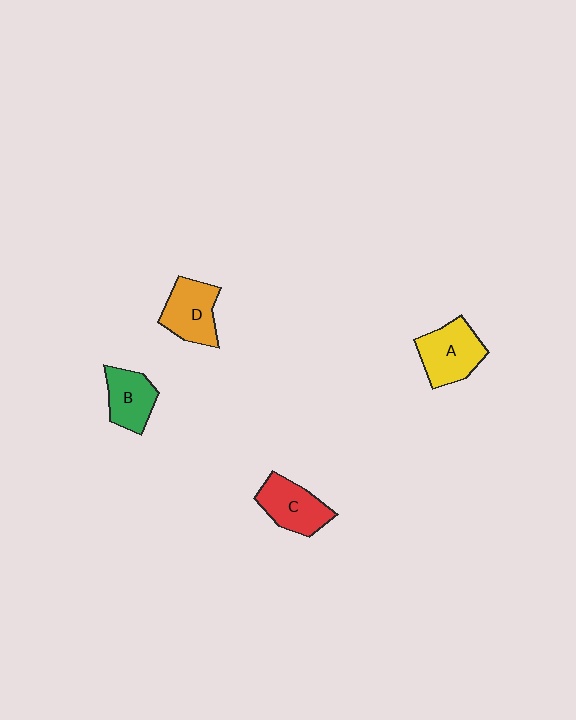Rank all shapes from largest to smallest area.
From largest to smallest: A (yellow), D (orange), C (red), B (green).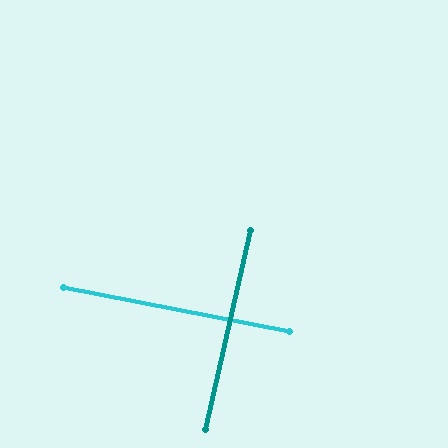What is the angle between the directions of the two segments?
Approximately 88 degrees.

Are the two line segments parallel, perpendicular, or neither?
Perpendicular — they meet at approximately 88°.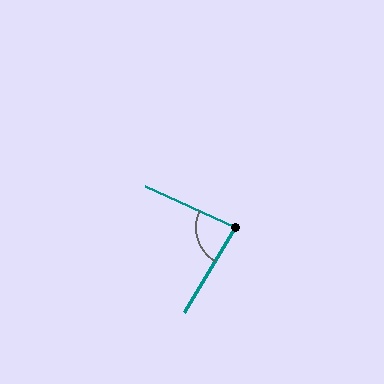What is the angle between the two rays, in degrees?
Approximately 84 degrees.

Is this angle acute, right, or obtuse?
It is acute.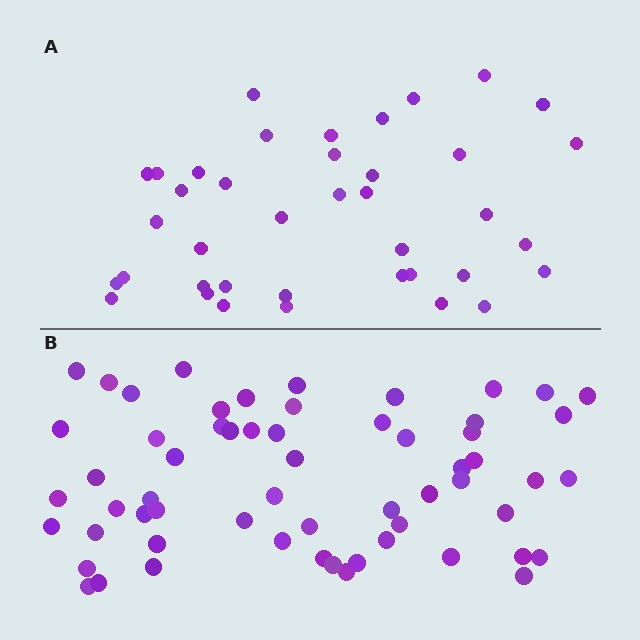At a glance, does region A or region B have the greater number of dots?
Region B (the bottom region) has more dots.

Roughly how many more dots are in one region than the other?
Region B has approximately 20 more dots than region A.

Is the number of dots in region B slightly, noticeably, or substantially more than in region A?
Region B has substantially more. The ratio is roughly 1.5 to 1.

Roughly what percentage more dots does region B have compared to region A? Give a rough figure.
About 55% more.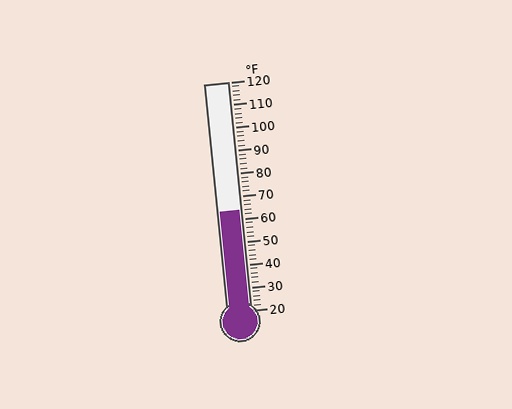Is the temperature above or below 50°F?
The temperature is above 50°F.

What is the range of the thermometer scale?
The thermometer scale ranges from 20°F to 120°F.